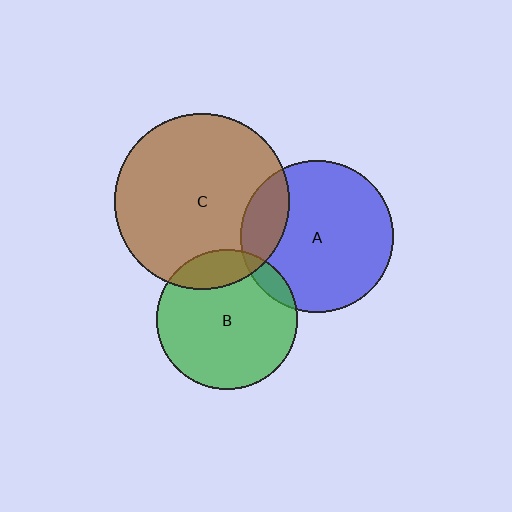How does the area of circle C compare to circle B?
Approximately 1.6 times.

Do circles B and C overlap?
Yes.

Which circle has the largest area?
Circle C (brown).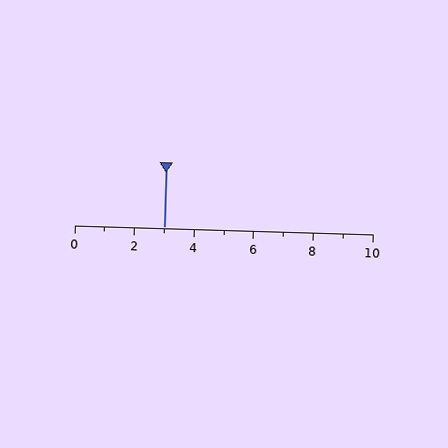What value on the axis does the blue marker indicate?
The marker indicates approximately 3.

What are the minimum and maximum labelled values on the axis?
The axis runs from 0 to 10.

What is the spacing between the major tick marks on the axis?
The major ticks are spaced 2 apart.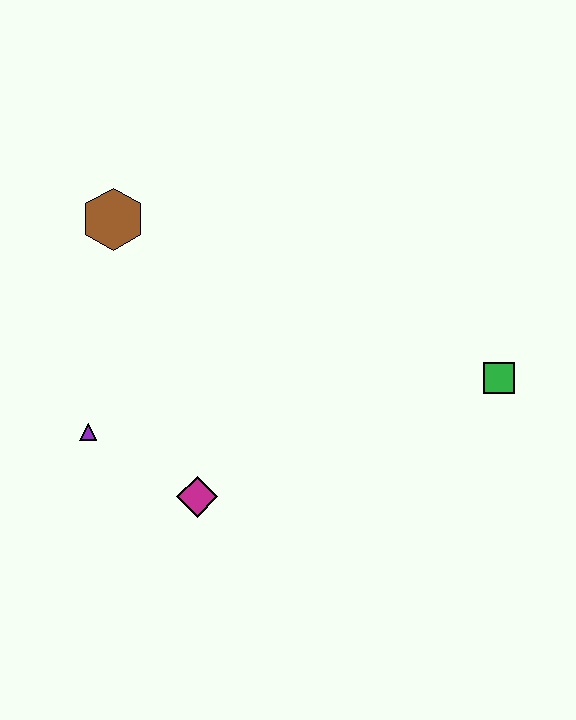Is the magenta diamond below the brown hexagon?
Yes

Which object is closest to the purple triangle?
The magenta diamond is closest to the purple triangle.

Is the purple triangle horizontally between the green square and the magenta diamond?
No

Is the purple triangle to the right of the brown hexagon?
No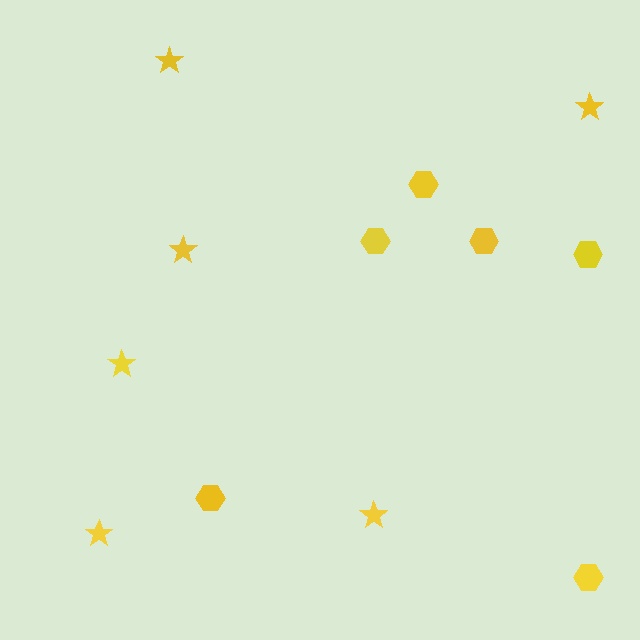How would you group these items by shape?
There are 2 groups: one group of stars (6) and one group of hexagons (6).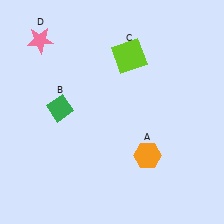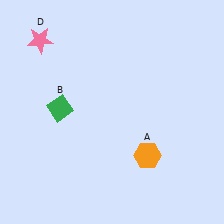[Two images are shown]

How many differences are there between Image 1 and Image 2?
There is 1 difference between the two images.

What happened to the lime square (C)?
The lime square (C) was removed in Image 2. It was in the top-right area of Image 1.